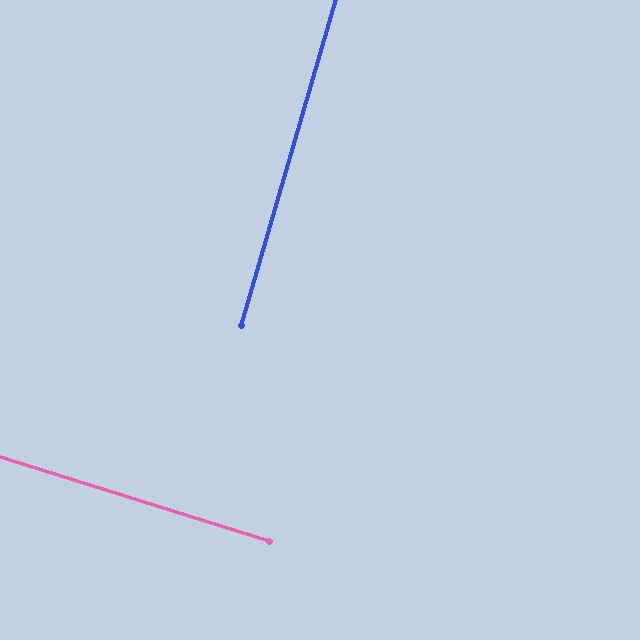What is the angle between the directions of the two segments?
Approximately 89 degrees.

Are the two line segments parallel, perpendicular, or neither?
Perpendicular — they meet at approximately 89°.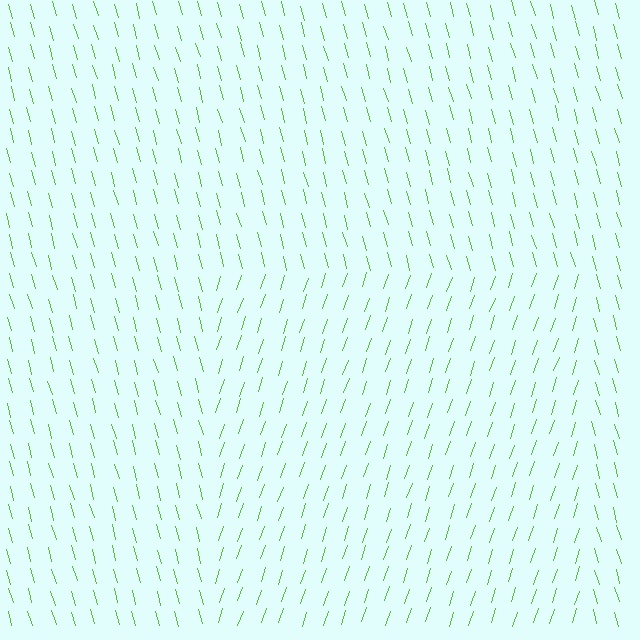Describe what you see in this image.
The image is filled with small lime line segments. A rectangle region in the image has lines oriented differently from the surrounding lines, creating a visible texture boundary.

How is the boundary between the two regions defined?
The boundary is defined purely by a change in line orientation (approximately 34 degrees difference). All lines are the same color and thickness.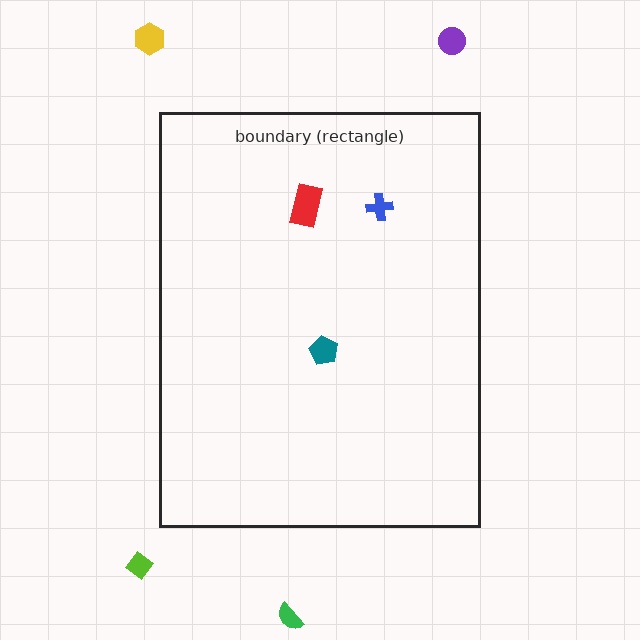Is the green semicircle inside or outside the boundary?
Outside.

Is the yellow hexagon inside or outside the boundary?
Outside.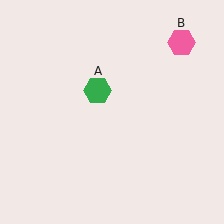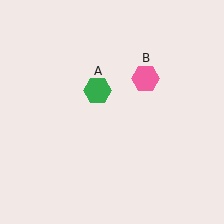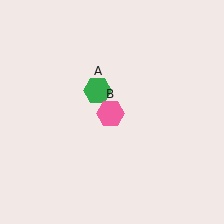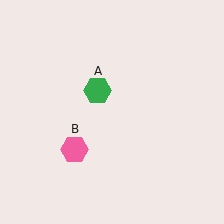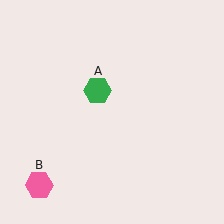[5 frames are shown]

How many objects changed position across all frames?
1 object changed position: pink hexagon (object B).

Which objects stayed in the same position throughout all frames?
Green hexagon (object A) remained stationary.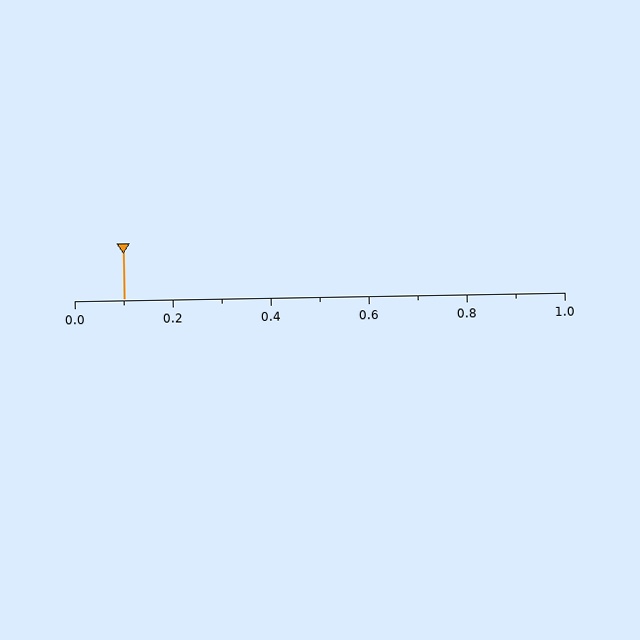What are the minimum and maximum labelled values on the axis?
The axis runs from 0.0 to 1.0.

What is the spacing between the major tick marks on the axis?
The major ticks are spaced 0.2 apart.